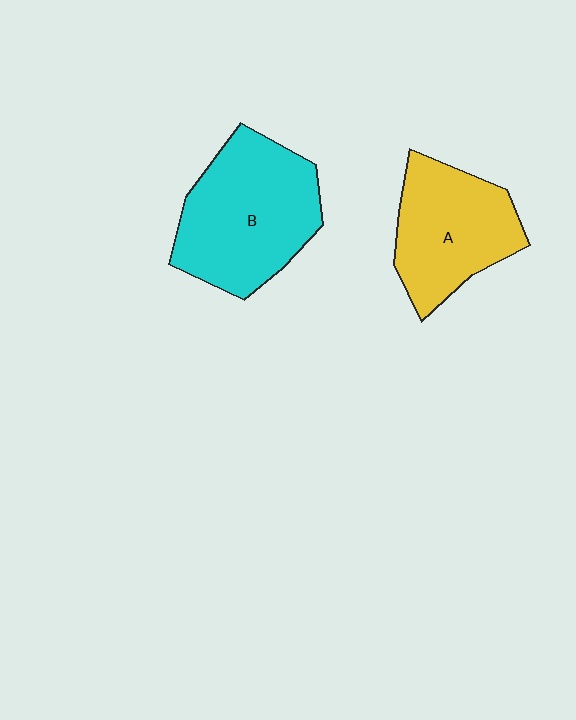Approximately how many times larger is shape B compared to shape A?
Approximately 1.3 times.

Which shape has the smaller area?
Shape A (yellow).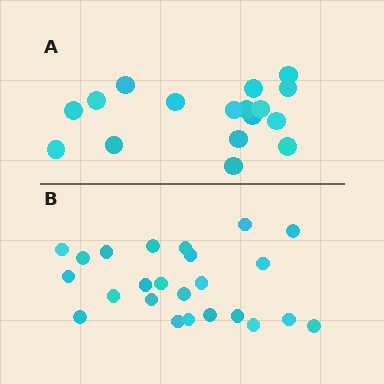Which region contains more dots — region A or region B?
Region B (the bottom region) has more dots.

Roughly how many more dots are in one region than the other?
Region B has roughly 8 or so more dots than region A.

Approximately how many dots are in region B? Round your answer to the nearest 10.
About 20 dots. (The exact count is 24, which rounds to 20.)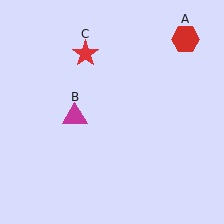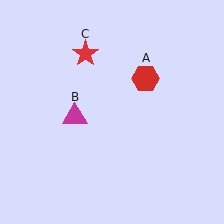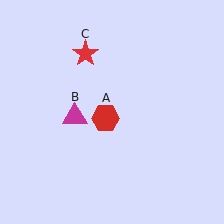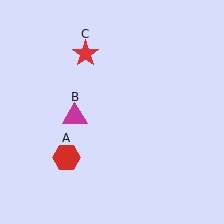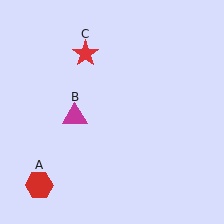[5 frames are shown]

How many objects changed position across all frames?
1 object changed position: red hexagon (object A).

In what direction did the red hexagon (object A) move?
The red hexagon (object A) moved down and to the left.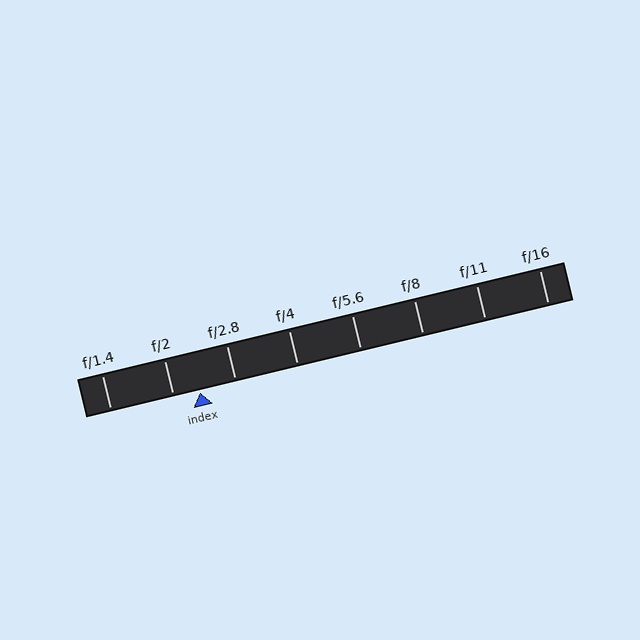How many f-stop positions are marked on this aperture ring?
There are 8 f-stop positions marked.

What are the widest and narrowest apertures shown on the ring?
The widest aperture shown is f/1.4 and the narrowest is f/16.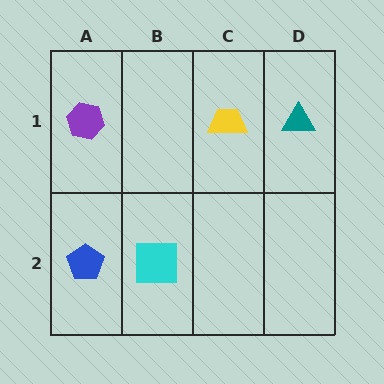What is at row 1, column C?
A yellow trapezoid.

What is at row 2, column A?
A blue pentagon.